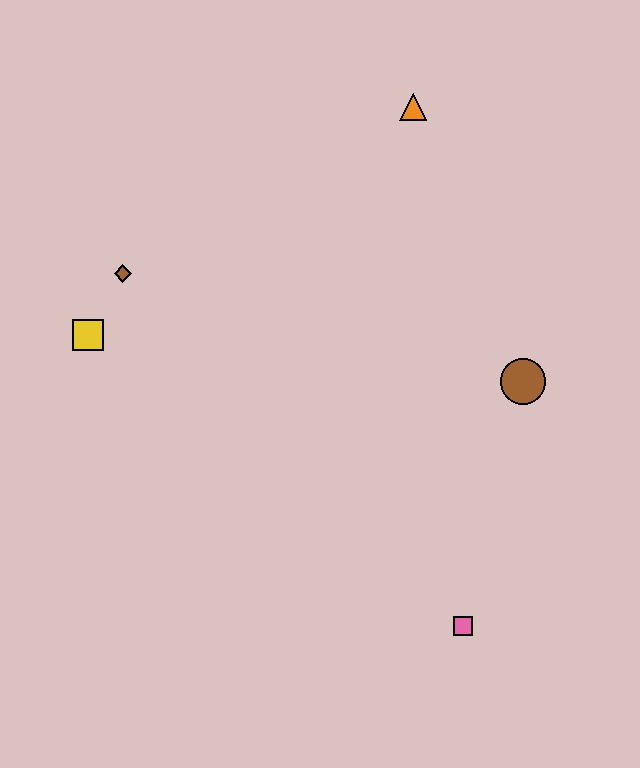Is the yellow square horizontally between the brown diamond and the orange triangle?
No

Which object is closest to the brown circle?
The pink square is closest to the brown circle.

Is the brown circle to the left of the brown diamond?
No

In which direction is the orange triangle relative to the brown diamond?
The orange triangle is to the right of the brown diamond.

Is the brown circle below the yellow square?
Yes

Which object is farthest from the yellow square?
The pink square is farthest from the yellow square.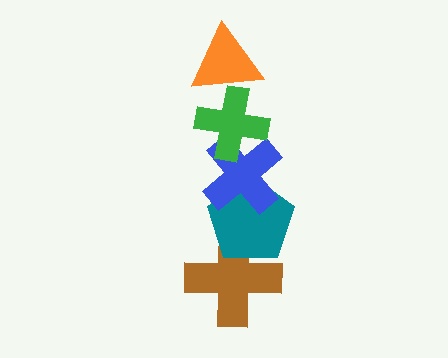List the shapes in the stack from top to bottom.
From top to bottom: the orange triangle, the green cross, the blue cross, the teal pentagon, the brown cross.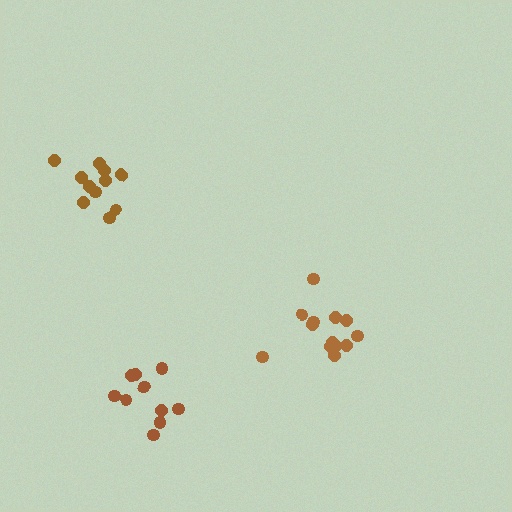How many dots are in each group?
Group 1: 13 dots, Group 2: 11 dots, Group 3: 10 dots (34 total).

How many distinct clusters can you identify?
There are 3 distinct clusters.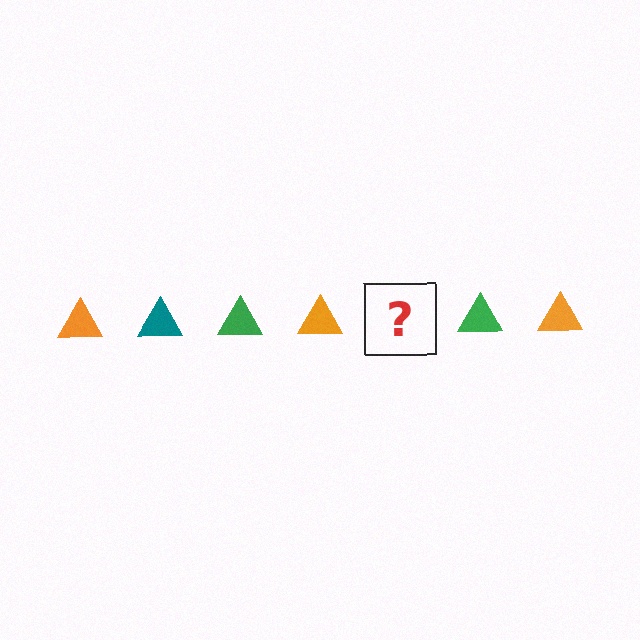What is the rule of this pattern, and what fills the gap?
The rule is that the pattern cycles through orange, teal, green triangles. The gap should be filled with a teal triangle.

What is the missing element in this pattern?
The missing element is a teal triangle.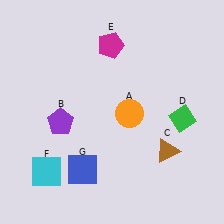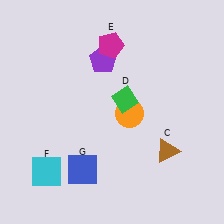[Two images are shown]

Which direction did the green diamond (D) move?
The green diamond (D) moved left.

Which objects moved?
The objects that moved are: the purple pentagon (B), the green diamond (D).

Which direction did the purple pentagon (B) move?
The purple pentagon (B) moved up.